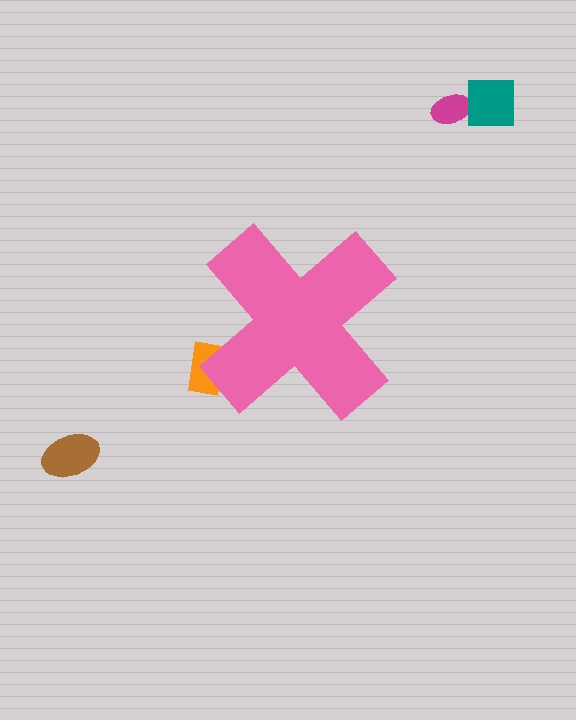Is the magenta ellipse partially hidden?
No, the magenta ellipse is fully visible.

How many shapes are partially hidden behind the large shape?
1 shape is partially hidden.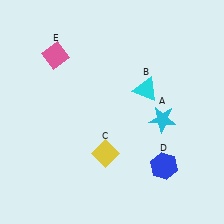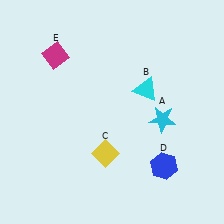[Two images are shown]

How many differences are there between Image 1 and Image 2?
There is 1 difference between the two images.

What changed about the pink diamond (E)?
In Image 1, E is pink. In Image 2, it changed to magenta.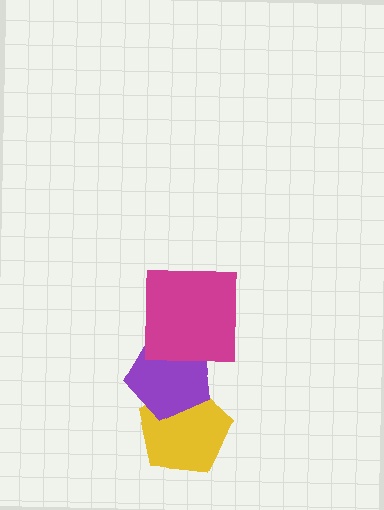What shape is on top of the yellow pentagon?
The purple pentagon is on top of the yellow pentagon.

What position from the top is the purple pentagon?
The purple pentagon is 2nd from the top.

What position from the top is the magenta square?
The magenta square is 1st from the top.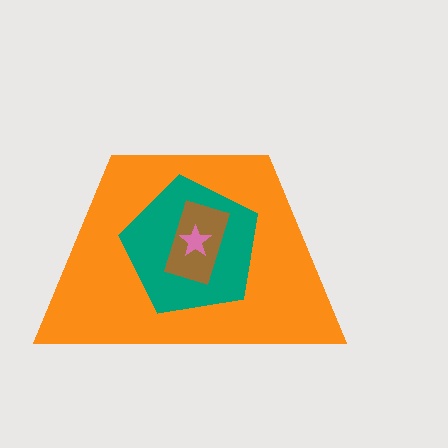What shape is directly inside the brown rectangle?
The pink star.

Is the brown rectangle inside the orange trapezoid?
Yes.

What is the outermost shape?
The orange trapezoid.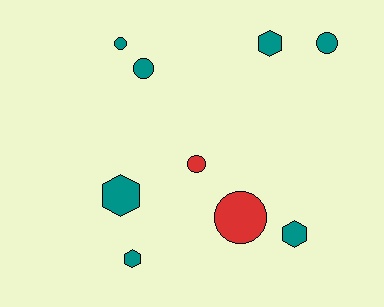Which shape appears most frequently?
Circle, with 5 objects.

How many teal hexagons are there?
There are 4 teal hexagons.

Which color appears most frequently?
Teal, with 7 objects.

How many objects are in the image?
There are 9 objects.